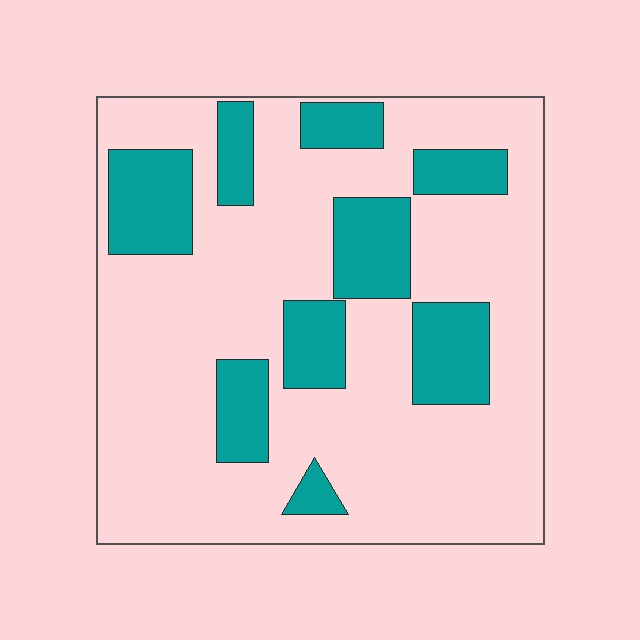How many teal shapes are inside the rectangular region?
9.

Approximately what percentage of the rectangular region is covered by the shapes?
Approximately 25%.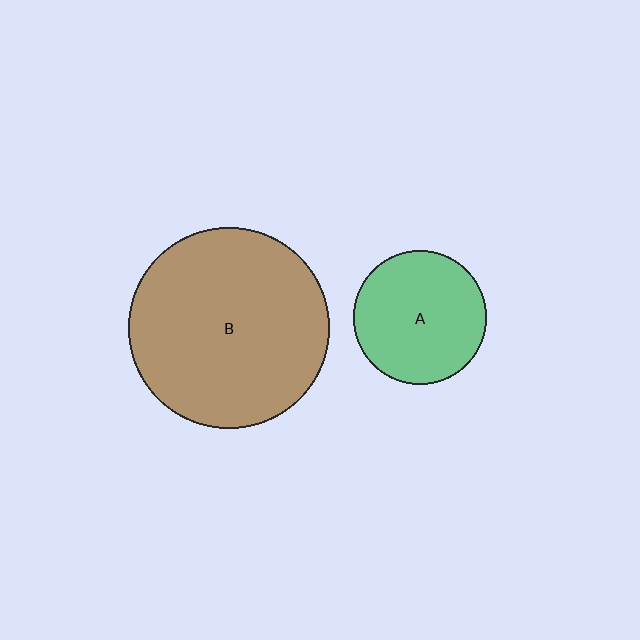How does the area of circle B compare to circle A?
Approximately 2.3 times.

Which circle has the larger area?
Circle B (brown).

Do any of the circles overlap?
No, none of the circles overlap.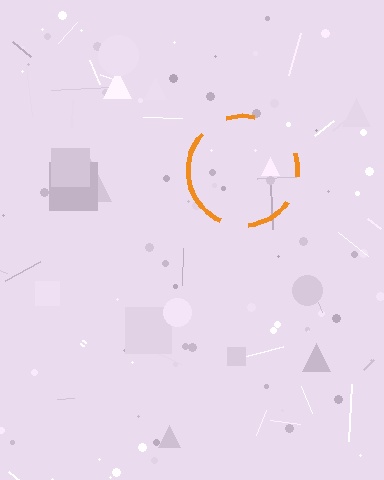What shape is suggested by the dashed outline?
The dashed outline suggests a circle.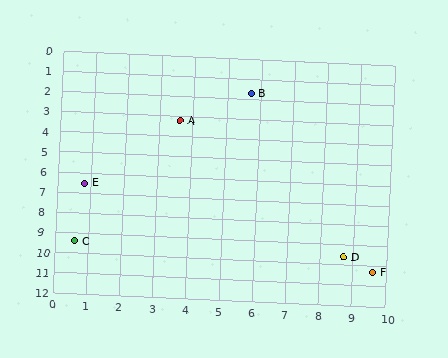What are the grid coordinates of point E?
Point E is at approximately (0.8, 6.5).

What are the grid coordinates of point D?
Point D is at approximately (8.7, 9.6).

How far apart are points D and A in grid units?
Points D and A are about 8.2 grid units apart.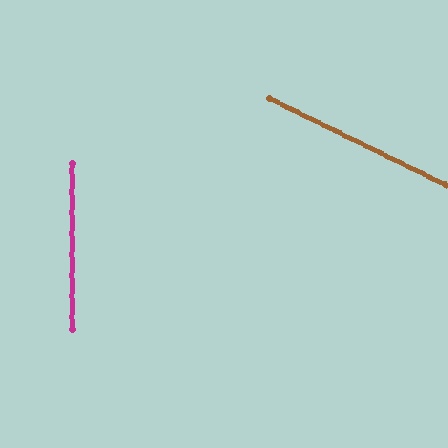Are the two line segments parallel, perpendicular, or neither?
Neither parallel nor perpendicular — they differ by about 64°.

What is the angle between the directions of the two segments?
Approximately 64 degrees.